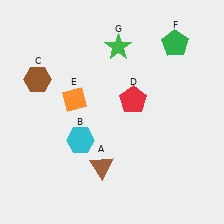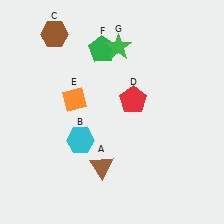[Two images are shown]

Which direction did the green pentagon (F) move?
The green pentagon (F) moved left.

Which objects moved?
The objects that moved are: the brown hexagon (C), the green pentagon (F).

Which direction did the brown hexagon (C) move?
The brown hexagon (C) moved up.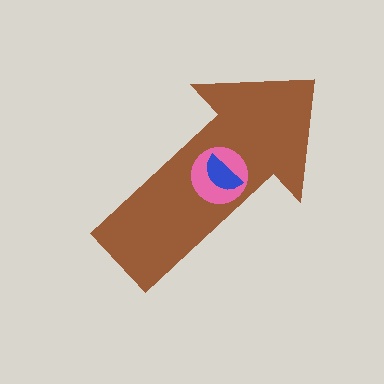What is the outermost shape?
The brown arrow.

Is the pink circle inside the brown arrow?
Yes.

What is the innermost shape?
The blue semicircle.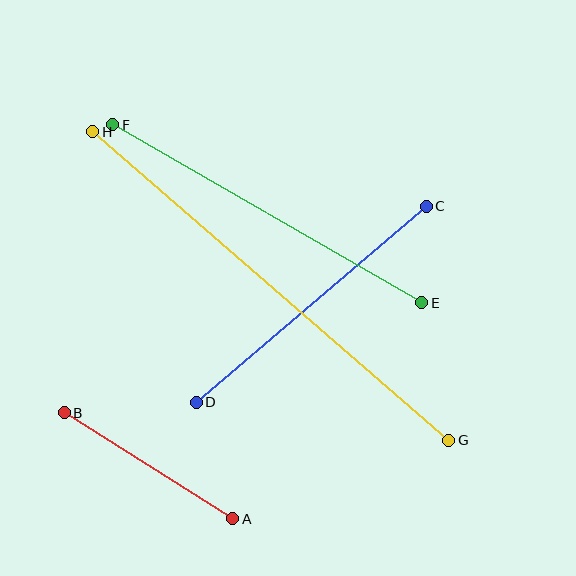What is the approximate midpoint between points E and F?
The midpoint is at approximately (267, 214) pixels.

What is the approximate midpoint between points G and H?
The midpoint is at approximately (271, 286) pixels.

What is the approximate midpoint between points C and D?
The midpoint is at approximately (311, 304) pixels.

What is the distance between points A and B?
The distance is approximately 199 pixels.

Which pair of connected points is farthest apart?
Points G and H are farthest apart.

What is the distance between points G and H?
The distance is approximately 471 pixels.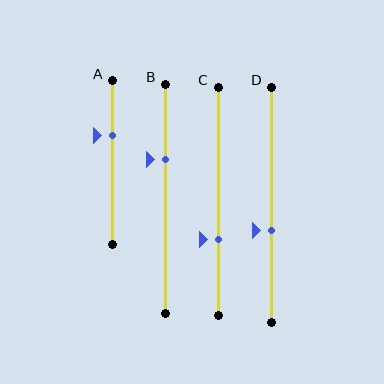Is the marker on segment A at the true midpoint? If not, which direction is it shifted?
No, the marker on segment A is shifted upward by about 16% of the segment length.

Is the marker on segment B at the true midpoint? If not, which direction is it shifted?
No, the marker on segment B is shifted upward by about 17% of the segment length.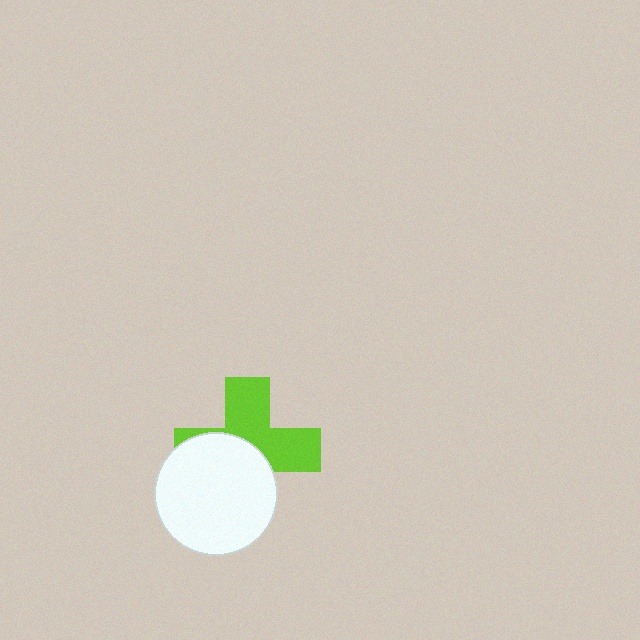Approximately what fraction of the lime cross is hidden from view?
Roughly 49% of the lime cross is hidden behind the white circle.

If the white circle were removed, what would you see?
You would see the complete lime cross.